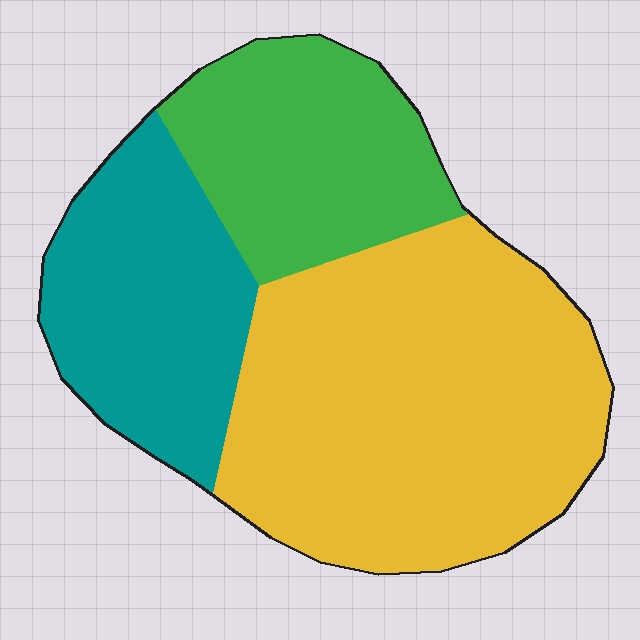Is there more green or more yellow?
Yellow.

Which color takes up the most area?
Yellow, at roughly 50%.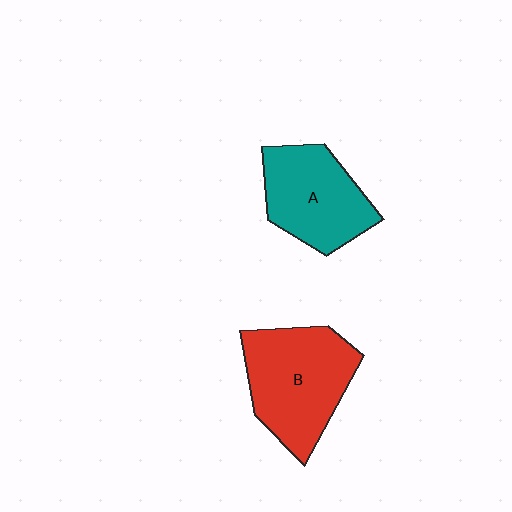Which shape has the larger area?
Shape B (red).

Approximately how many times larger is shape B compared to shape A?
Approximately 1.2 times.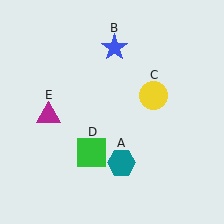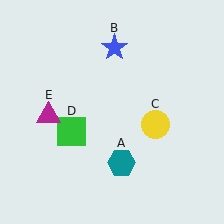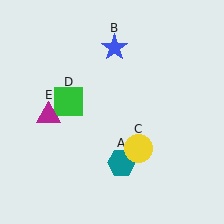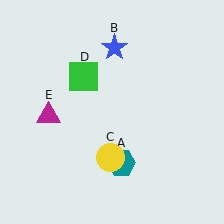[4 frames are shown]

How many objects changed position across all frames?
2 objects changed position: yellow circle (object C), green square (object D).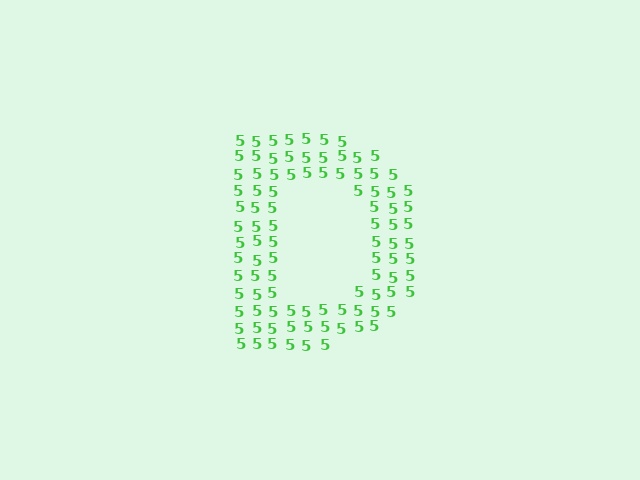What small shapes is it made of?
It is made of small digit 5's.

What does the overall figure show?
The overall figure shows the letter D.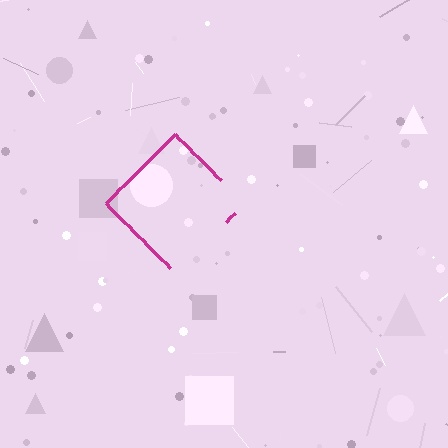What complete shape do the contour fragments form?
The contour fragments form a diamond.